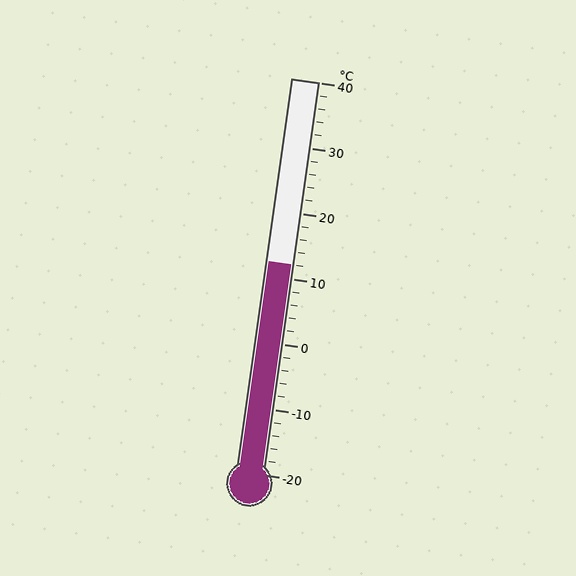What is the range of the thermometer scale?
The thermometer scale ranges from -20°C to 40°C.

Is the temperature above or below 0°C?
The temperature is above 0°C.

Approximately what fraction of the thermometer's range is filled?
The thermometer is filled to approximately 55% of its range.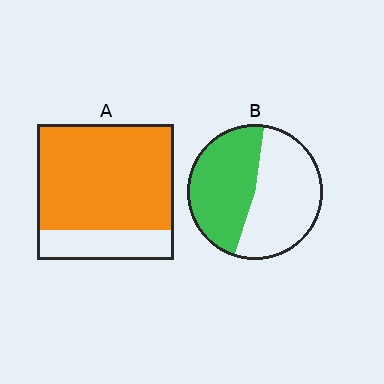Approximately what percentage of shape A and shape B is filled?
A is approximately 80% and B is approximately 45%.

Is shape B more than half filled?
Roughly half.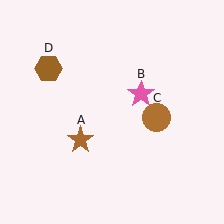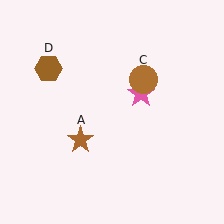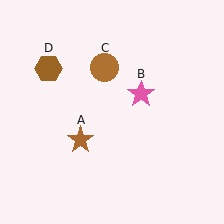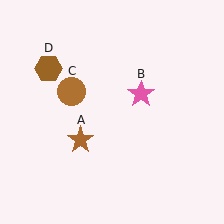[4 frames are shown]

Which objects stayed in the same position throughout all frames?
Brown star (object A) and pink star (object B) and brown hexagon (object D) remained stationary.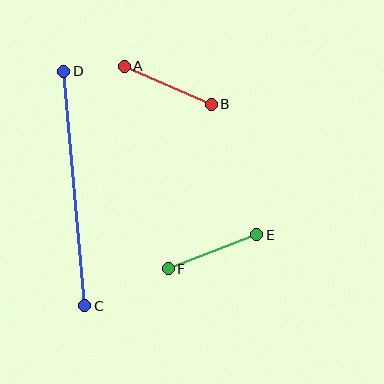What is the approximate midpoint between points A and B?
The midpoint is at approximately (168, 85) pixels.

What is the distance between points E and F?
The distance is approximately 95 pixels.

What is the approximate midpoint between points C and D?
The midpoint is at approximately (74, 188) pixels.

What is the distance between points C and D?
The distance is approximately 236 pixels.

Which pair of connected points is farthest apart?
Points C and D are farthest apart.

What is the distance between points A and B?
The distance is approximately 95 pixels.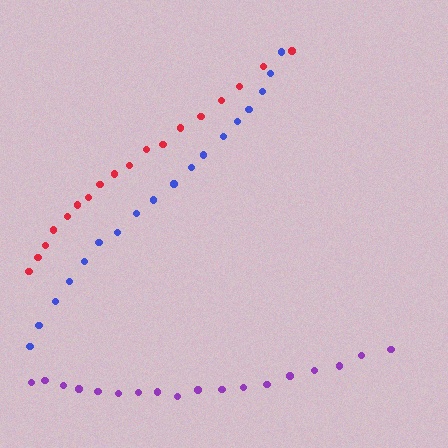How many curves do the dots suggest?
There are 3 distinct paths.